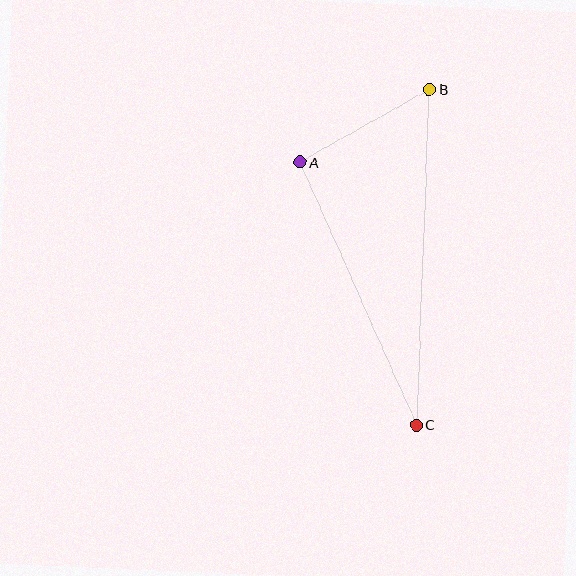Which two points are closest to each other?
Points A and B are closest to each other.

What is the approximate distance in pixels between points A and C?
The distance between A and C is approximately 287 pixels.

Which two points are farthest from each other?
Points B and C are farthest from each other.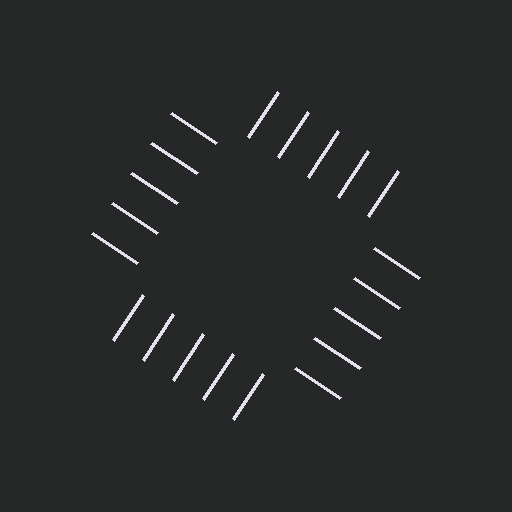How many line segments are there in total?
20 — 5 along each of the 4 edges.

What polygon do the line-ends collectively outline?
An illusory square — the line segments terminate on its edges but no continuous stroke is drawn.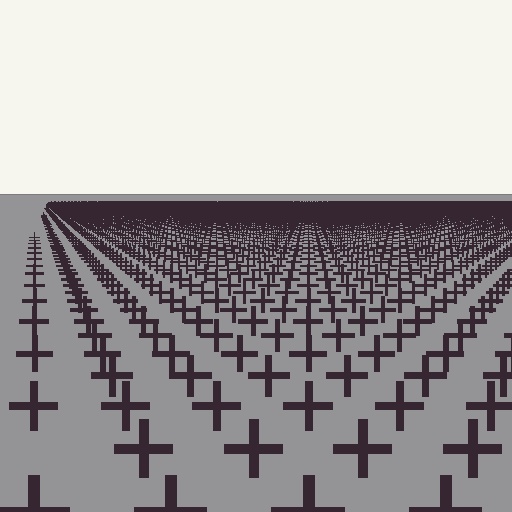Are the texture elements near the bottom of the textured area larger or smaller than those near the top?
Larger. Near the bottom, elements are closer to the viewer and appear at a bigger on-screen size.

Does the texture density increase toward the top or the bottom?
Density increases toward the top.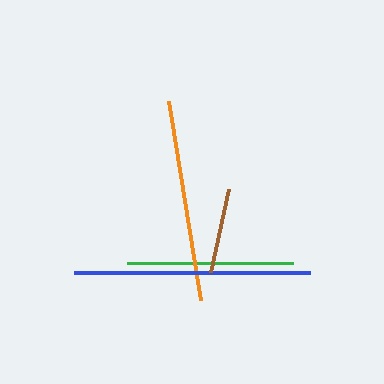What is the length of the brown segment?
The brown segment is approximately 85 pixels long.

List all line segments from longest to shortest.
From longest to shortest: blue, orange, green, brown.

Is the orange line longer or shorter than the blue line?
The blue line is longer than the orange line.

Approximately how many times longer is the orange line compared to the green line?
The orange line is approximately 1.2 times the length of the green line.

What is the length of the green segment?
The green segment is approximately 166 pixels long.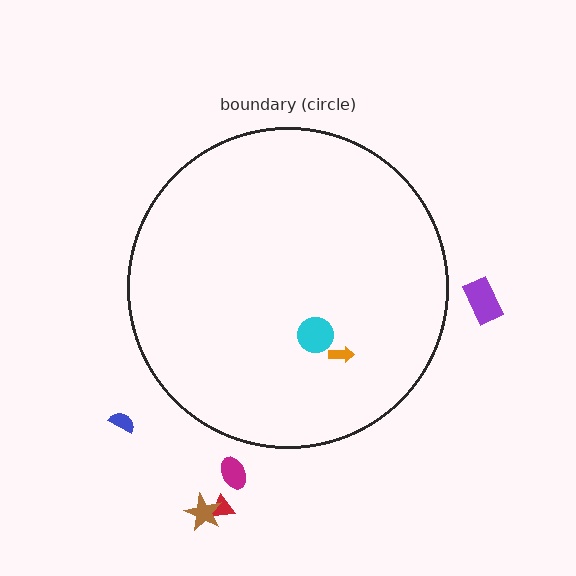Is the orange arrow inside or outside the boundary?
Inside.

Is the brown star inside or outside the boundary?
Outside.